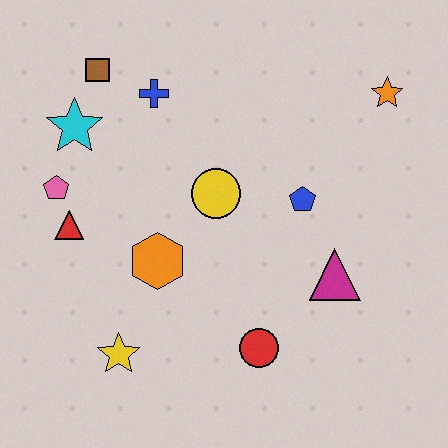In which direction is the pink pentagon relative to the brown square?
The pink pentagon is below the brown square.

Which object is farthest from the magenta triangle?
The brown square is farthest from the magenta triangle.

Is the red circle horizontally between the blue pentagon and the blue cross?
Yes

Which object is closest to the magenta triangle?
The blue pentagon is closest to the magenta triangle.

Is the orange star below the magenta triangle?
No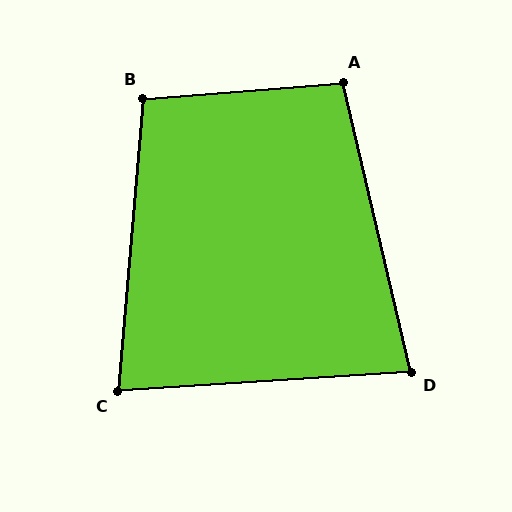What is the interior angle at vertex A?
Approximately 99 degrees (obtuse).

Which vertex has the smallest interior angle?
D, at approximately 81 degrees.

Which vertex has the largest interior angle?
B, at approximately 99 degrees.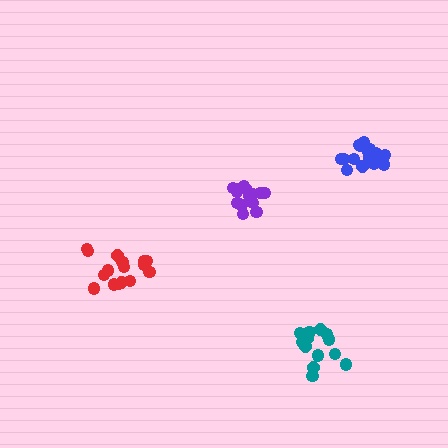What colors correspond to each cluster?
The clusters are colored: teal, purple, red, blue.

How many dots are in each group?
Group 1: 15 dots, Group 2: 15 dots, Group 3: 17 dots, Group 4: 20 dots (67 total).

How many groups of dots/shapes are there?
There are 4 groups.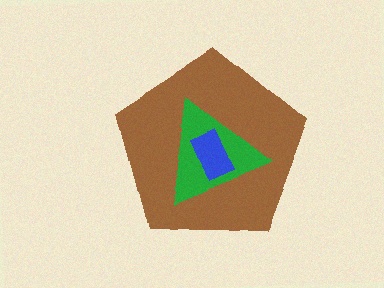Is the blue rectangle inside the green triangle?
Yes.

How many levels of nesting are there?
3.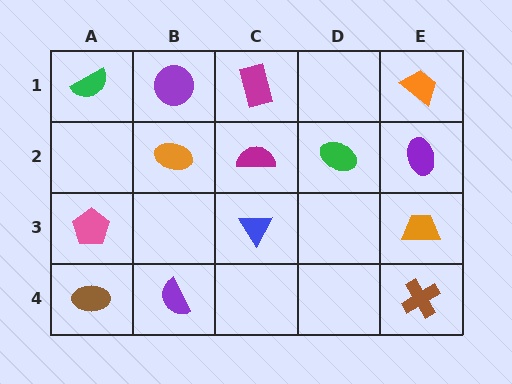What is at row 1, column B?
A purple circle.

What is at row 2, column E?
A purple ellipse.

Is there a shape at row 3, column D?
No, that cell is empty.